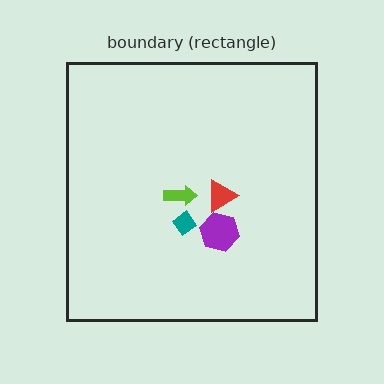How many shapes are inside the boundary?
4 inside, 0 outside.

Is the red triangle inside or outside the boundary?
Inside.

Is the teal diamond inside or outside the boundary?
Inside.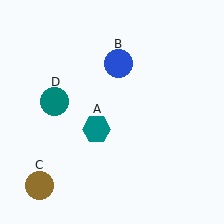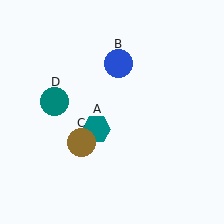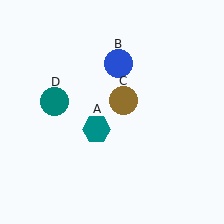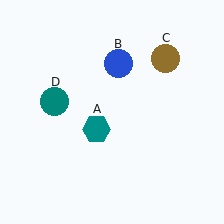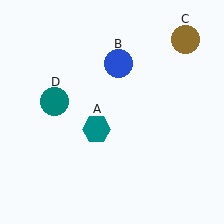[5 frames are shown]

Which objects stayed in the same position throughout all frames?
Teal hexagon (object A) and blue circle (object B) and teal circle (object D) remained stationary.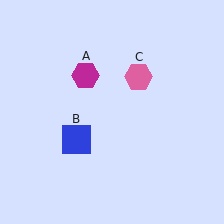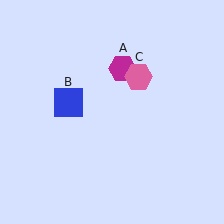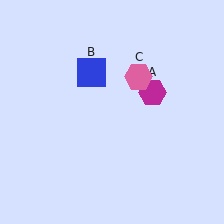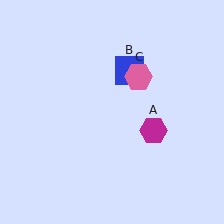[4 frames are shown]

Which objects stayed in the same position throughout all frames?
Pink hexagon (object C) remained stationary.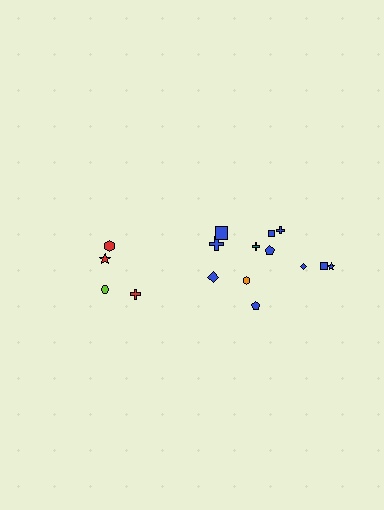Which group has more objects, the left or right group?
The right group.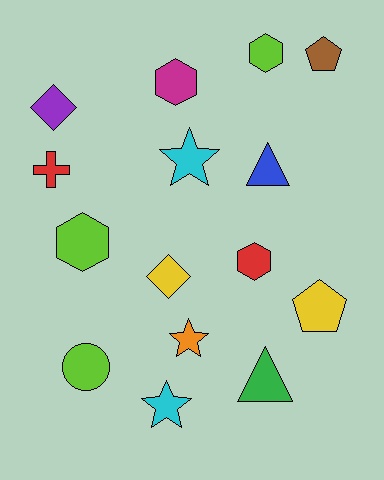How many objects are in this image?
There are 15 objects.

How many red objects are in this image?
There are 2 red objects.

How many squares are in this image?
There are no squares.